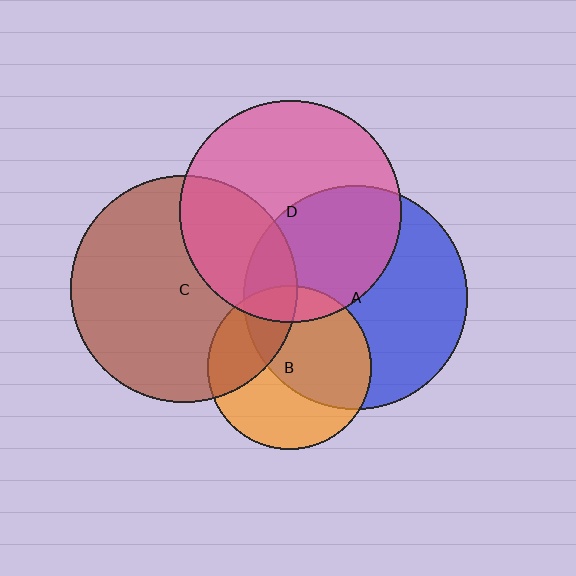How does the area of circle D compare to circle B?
Approximately 1.8 times.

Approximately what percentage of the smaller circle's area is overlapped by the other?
Approximately 55%.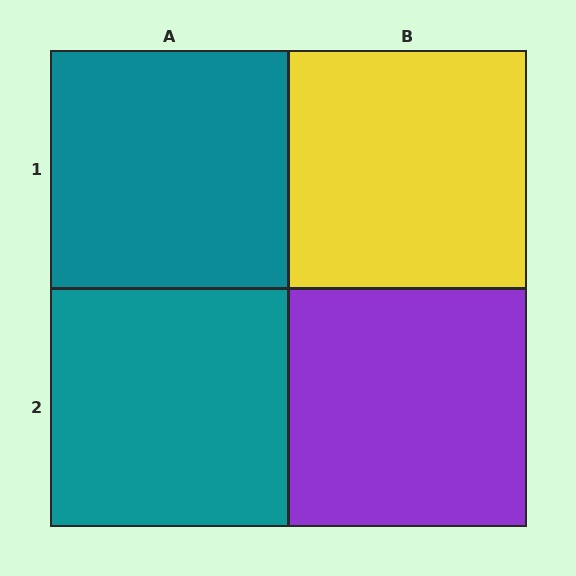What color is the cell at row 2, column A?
Teal.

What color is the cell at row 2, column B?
Purple.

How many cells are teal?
2 cells are teal.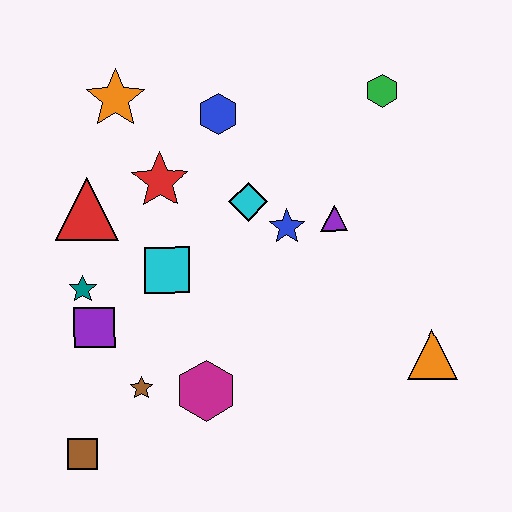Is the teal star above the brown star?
Yes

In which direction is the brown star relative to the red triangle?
The brown star is below the red triangle.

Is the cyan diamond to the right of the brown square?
Yes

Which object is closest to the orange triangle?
The purple triangle is closest to the orange triangle.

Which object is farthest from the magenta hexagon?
The green hexagon is farthest from the magenta hexagon.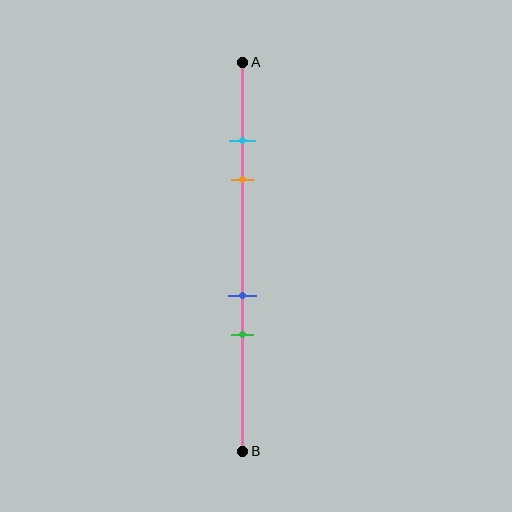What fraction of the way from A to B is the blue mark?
The blue mark is approximately 60% (0.6) of the way from A to B.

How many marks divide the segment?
There are 4 marks dividing the segment.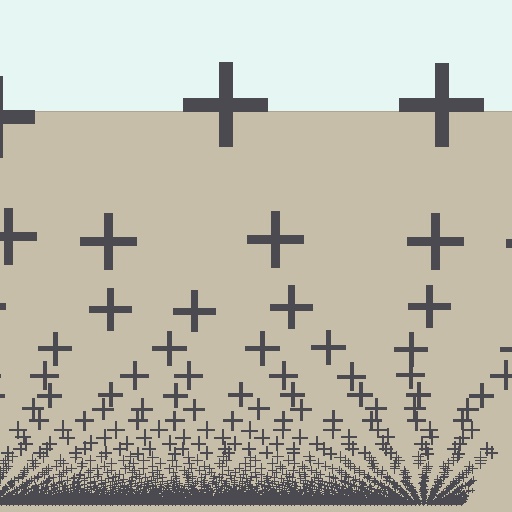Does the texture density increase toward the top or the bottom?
Density increases toward the bottom.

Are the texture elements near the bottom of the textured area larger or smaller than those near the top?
Smaller. The gradient is inverted — elements near the bottom are smaller and denser.